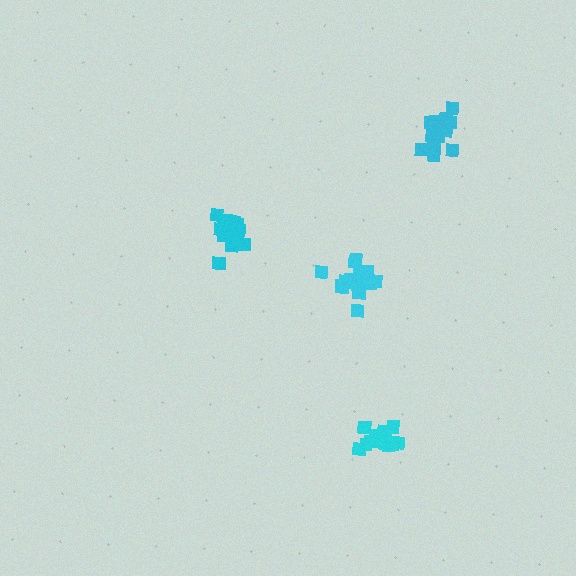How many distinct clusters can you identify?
There are 4 distinct clusters.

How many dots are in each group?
Group 1: 16 dots, Group 2: 15 dots, Group 3: 13 dots, Group 4: 15 dots (59 total).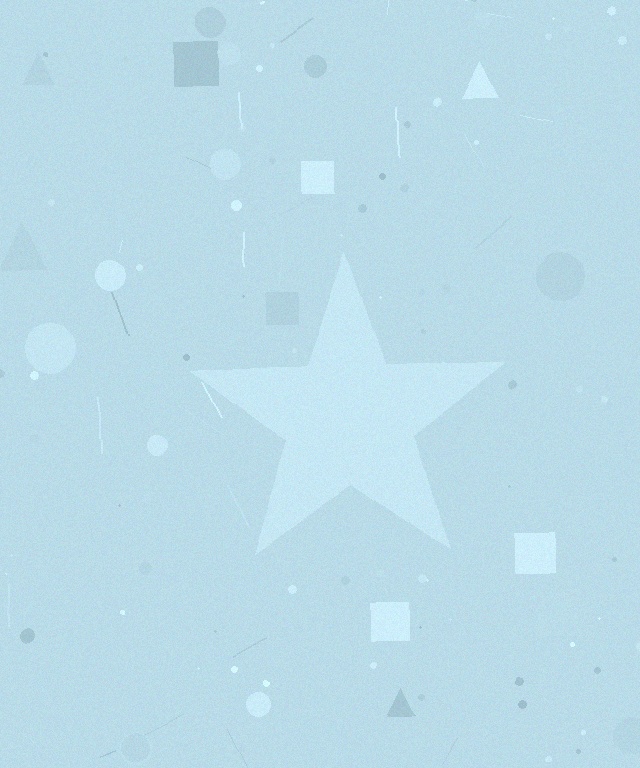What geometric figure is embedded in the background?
A star is embedded in the background.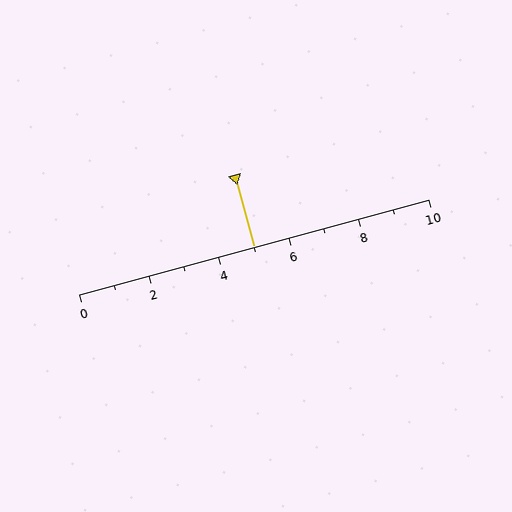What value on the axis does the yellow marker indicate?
The marker indicates approximately 5.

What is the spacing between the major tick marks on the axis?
The major ticks are spaced 2 apart.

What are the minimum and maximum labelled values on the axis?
The axis runs from 0 to 10.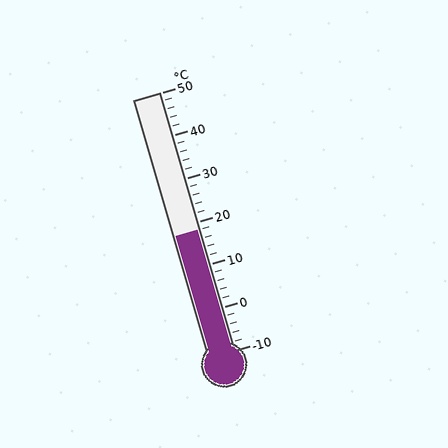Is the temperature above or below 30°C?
The temperature is below 30°C.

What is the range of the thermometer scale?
The thermometer scale ranges from -10°C to 50°C.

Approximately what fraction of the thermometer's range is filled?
The thermometer is filled to approximately 45% of its range.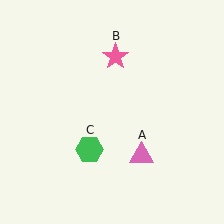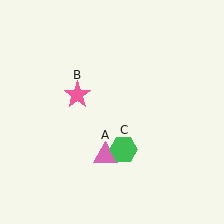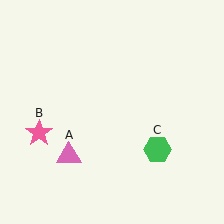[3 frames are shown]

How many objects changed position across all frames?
3 objects changed position: pink triangle (object A), pink star (object B), green hexagon (object C).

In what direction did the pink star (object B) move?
The pink star (object B) moved down and to the left.